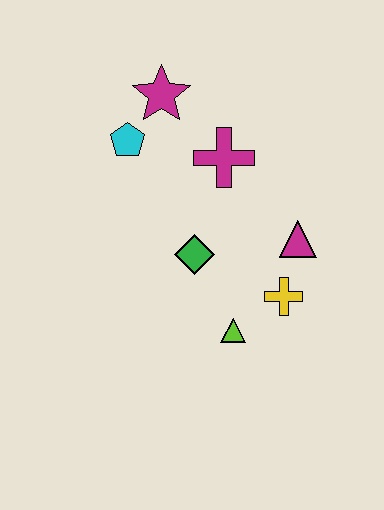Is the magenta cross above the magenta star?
No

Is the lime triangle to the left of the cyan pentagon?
No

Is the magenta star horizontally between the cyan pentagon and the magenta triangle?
Yes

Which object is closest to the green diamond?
The lime triangle is closest to the green diamond.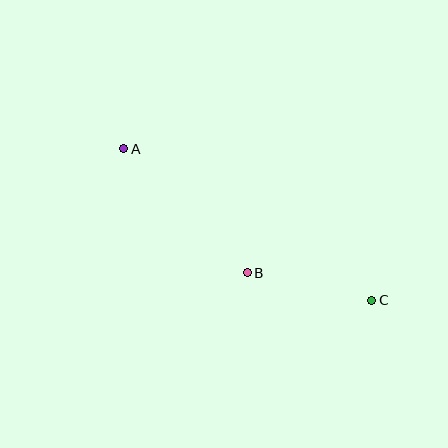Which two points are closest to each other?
Points B and C are closest to each other.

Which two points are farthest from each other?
Points A and C are farthest from each other.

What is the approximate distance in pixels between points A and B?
The distance between A and B is approximately 175 pixels.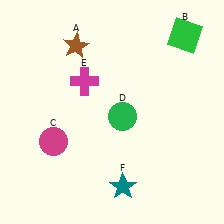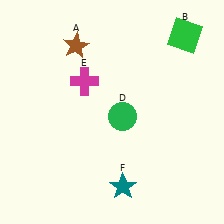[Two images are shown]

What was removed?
The magenta circle (C) was removed in Image 2.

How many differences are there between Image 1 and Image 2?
There is 1 difference between the two images.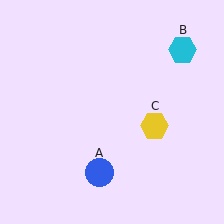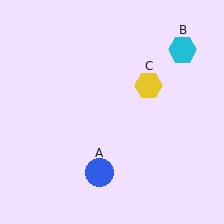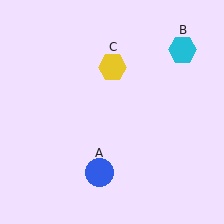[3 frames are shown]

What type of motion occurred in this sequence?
The yellow hexagon (object C) rotated counterclockwise around the center of the scene.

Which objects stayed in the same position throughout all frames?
Blue circle (object A) and cyan hexagon (object B) remained stationary.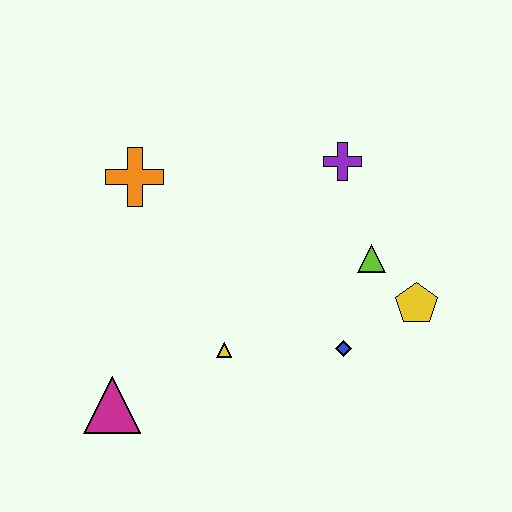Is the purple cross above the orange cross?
Yes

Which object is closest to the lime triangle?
The yellow pentagon is closest to the lime triangle.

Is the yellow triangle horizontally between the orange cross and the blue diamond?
Yes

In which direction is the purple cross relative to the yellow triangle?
The purple cross is above the yellow triangle.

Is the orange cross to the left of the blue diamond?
Yes